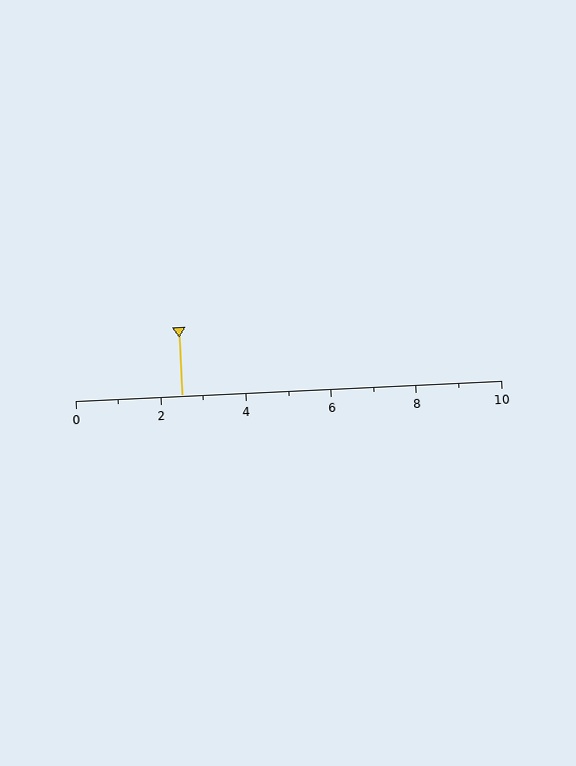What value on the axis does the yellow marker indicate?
The marker indicates approximately 2.5.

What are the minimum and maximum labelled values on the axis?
The axis runs from 0 to 10.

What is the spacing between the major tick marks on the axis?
The major ticks are spaced 2 apart.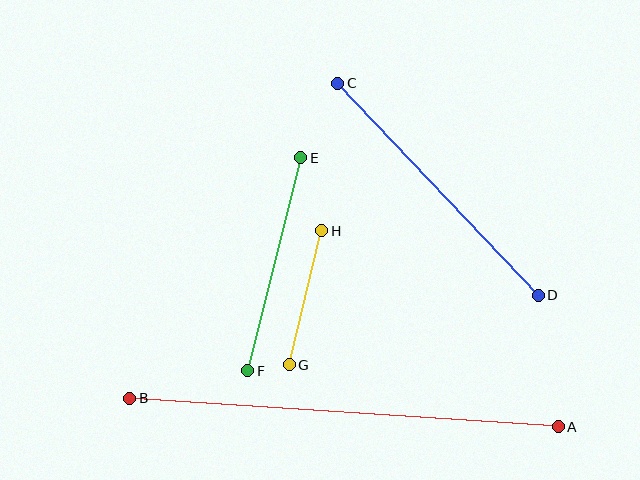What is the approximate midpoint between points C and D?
The midpoint is at approximately (438, 189) pixels.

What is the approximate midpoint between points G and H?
The midpoint is at approximately (305, 298) pixels.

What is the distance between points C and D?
The distance is approximately 292 pixels.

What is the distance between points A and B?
The distance is approximately 429 pixels.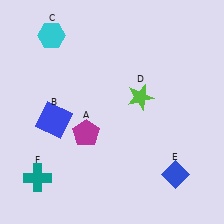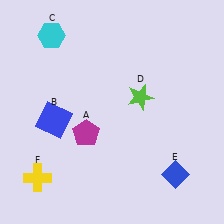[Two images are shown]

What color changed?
The cross (F) changed from teal in Image 1 to yellow in Image 2.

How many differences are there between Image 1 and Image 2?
There is 1 difference between the two images.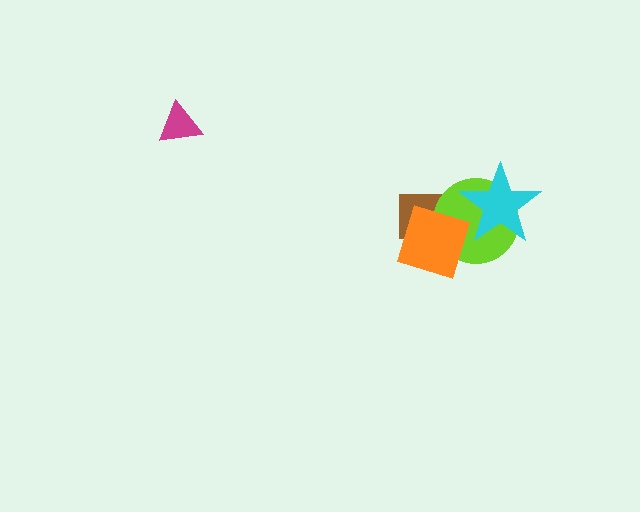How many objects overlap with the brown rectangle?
3 objects overlap with the brown rectangle.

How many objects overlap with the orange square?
2 objects overlap with the orange square.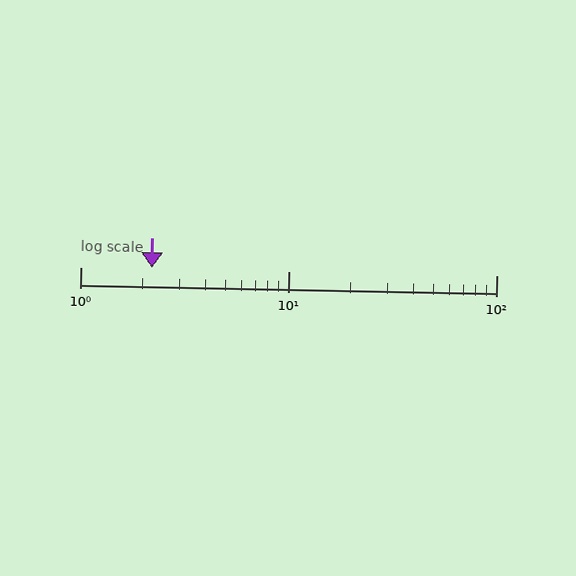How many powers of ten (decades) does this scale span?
The scale spans 2 decades, from 1 to 100.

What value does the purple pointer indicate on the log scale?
The pointer indicates approximately 2.2.